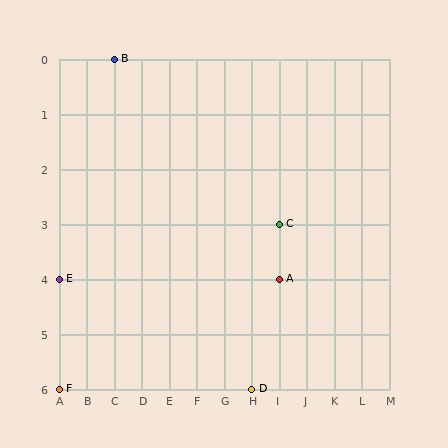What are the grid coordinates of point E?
Point E is at grid coordinates (A, 4).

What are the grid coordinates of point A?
Point A is at grid coordinates (I, 4).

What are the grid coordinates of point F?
Point F is at grid coordinates (A, 6).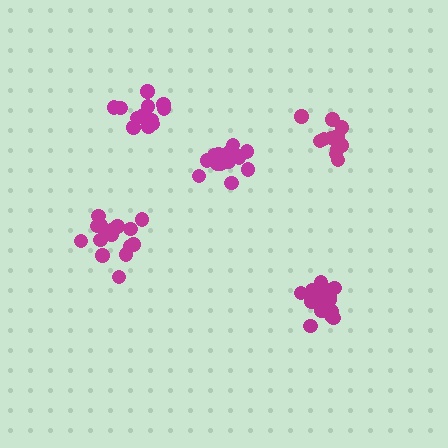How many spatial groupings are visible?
There are 5 spatial groupings.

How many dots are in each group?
Group 1: 11 dots, Group 2: 15 dots, Group 3: 14 dots, Group 4: 16 dots, Group 5: 13 dots (69 total).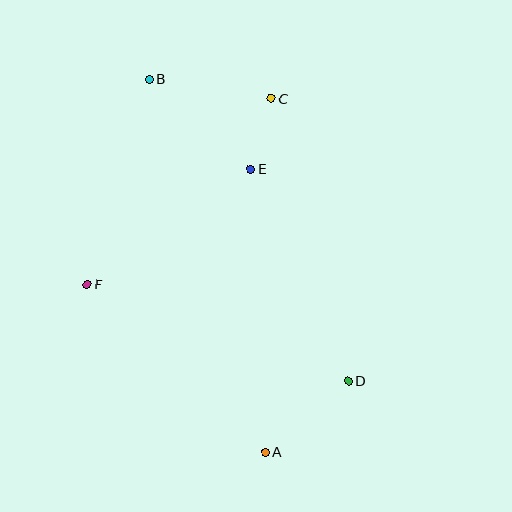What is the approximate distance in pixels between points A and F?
The distance between A and F is approximately 244 pixels.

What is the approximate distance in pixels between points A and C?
The distance between A and C is approximately 354 pixels.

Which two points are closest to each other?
Points C and E are closest to each other.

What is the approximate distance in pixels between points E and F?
The distance between E and F is approximately 200 pixels.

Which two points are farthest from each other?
Points A and B are farthest from each other.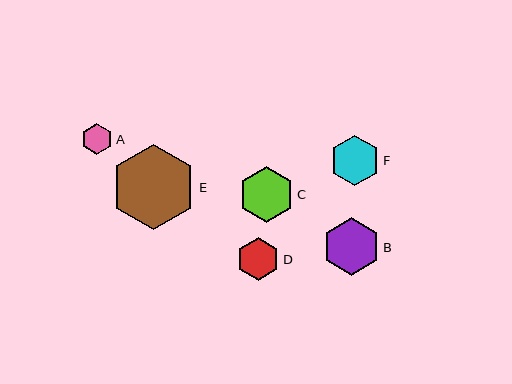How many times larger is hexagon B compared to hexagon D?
Hexagon B is approximately 1.3 times the size of hexagon D.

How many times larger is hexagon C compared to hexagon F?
Hexagon C is approximately 1.1 times the size of hexagon F.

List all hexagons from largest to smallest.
From largest to smallest: E, B, C, F, D, A.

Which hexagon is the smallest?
Hexagon A is the smallest with a size of approximately 31 pixels.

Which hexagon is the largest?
Hexagon E is the largest with a size of approximately 85 pixels.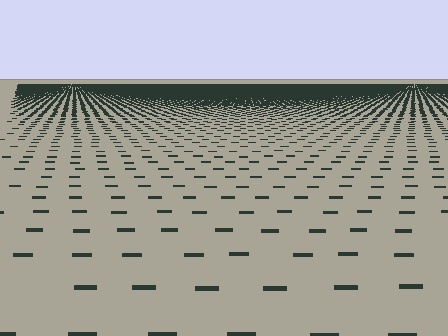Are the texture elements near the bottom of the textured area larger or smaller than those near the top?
Larger. Near the bottom, elements are closer to the viewer and appear at a bigger on-screen size.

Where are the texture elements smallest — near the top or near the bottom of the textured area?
Near the top.